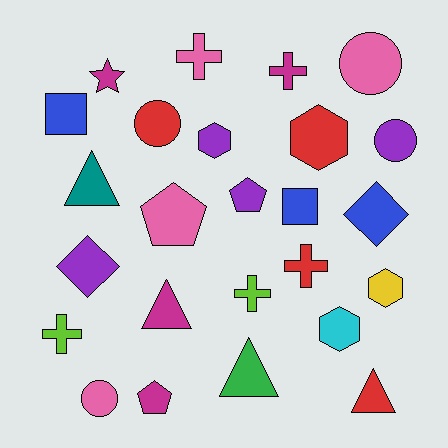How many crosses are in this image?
There are 5 crosses.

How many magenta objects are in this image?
There are 4 magenta objects.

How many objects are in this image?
There are 25 objects.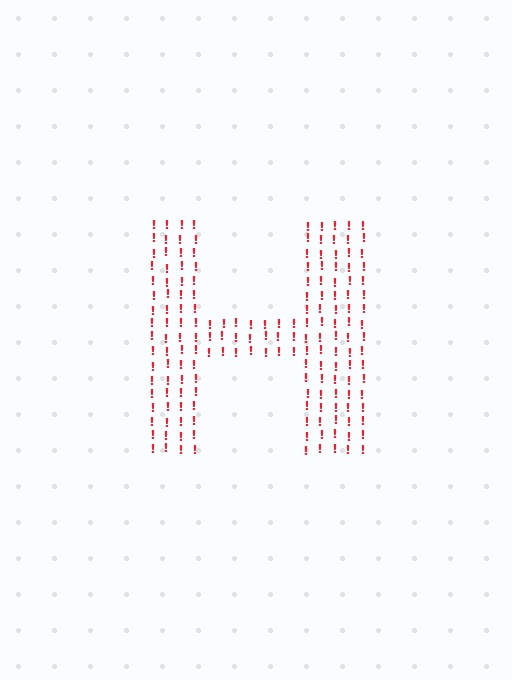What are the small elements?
The small elements are exclamation marks.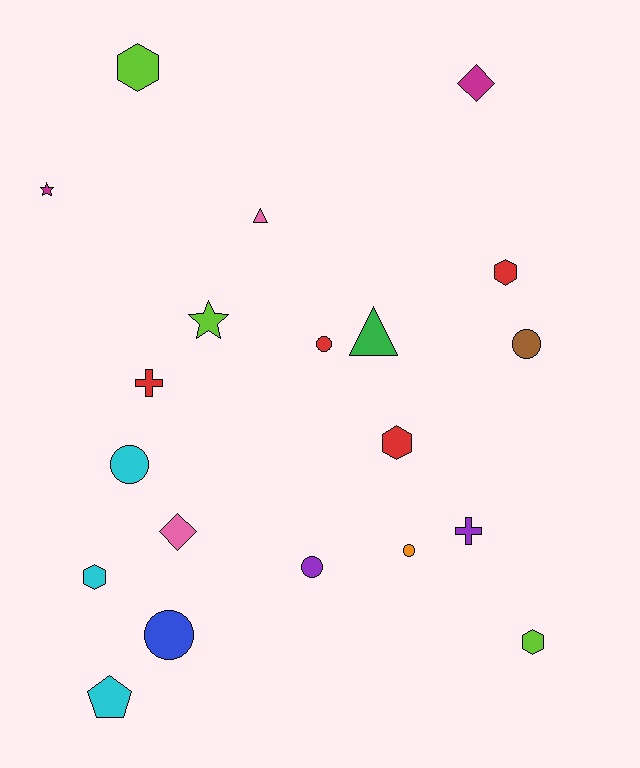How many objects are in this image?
There are 20 objects.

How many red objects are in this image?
There are 4 red objects.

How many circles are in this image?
There are 6 circles.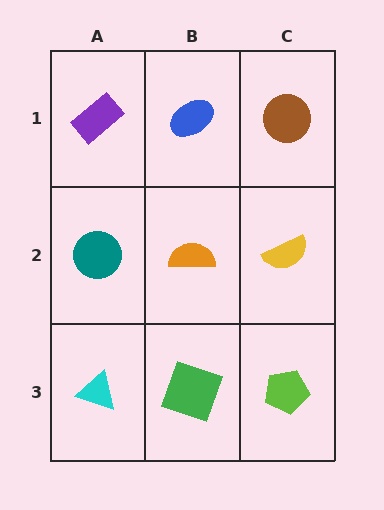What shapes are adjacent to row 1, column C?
A yellow semicircle (row 2, column C), a blue ellipse (row 1, column B).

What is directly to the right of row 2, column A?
An orange semicircle.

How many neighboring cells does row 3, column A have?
2.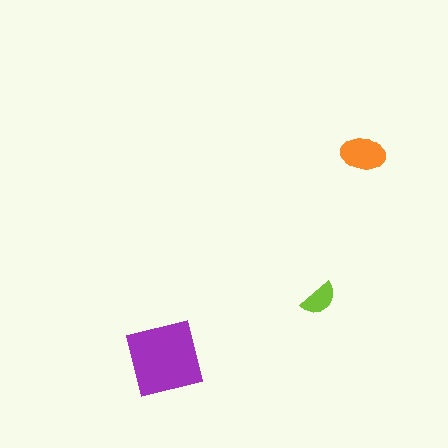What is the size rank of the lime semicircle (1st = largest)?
3rd.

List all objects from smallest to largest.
The lime semicircle, the orange ellipse, the purple square.